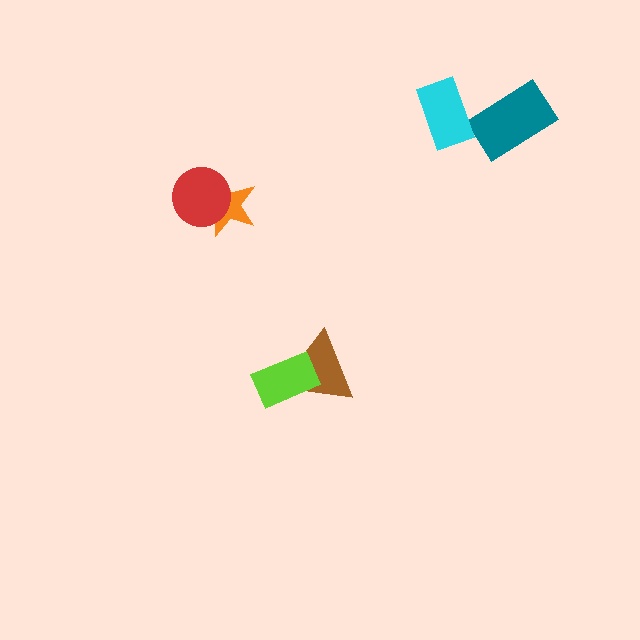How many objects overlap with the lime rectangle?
1 object overlaps with the lime rectangle.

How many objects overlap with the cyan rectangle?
0 objects overlap with the cyan rectangle.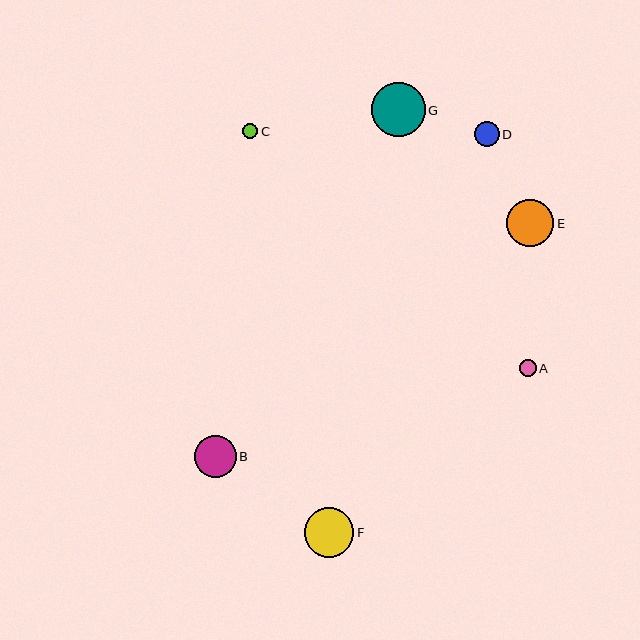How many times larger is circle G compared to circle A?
Circle G is approximately 3.2 times the size of circle A.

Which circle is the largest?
Circle G is the largest with a size of approximately 54 pixels.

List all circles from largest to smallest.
From largest to smallest: G, F, E, B, D, A, C.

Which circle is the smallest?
Circle C is the smallest with a size of approximately 16 pixels.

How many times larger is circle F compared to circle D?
Circle F is approximately 2.0 times the size of circle D.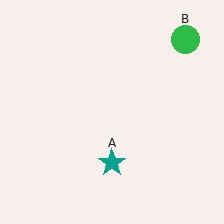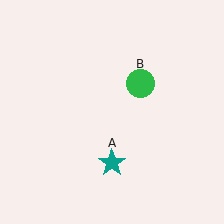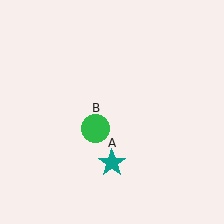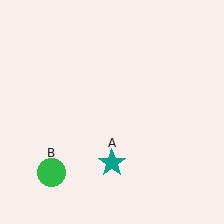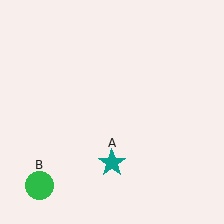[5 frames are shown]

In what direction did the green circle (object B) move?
The green circle (object B) moved down and to the left.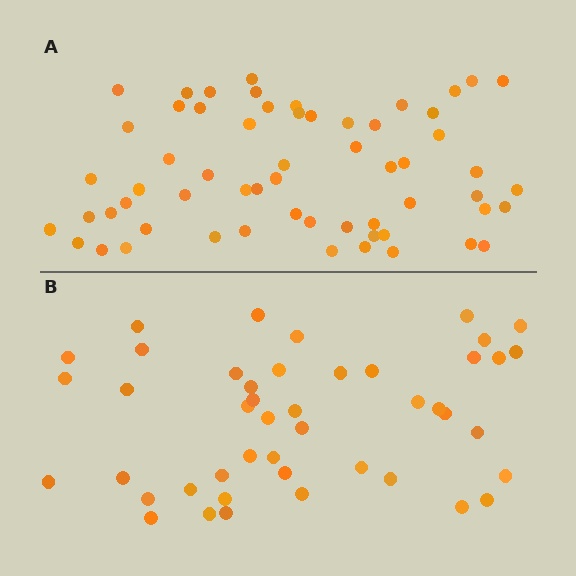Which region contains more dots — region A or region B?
Region A (the top region) has more dots.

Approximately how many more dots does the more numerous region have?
Region A has approximately 15 more dots than region B.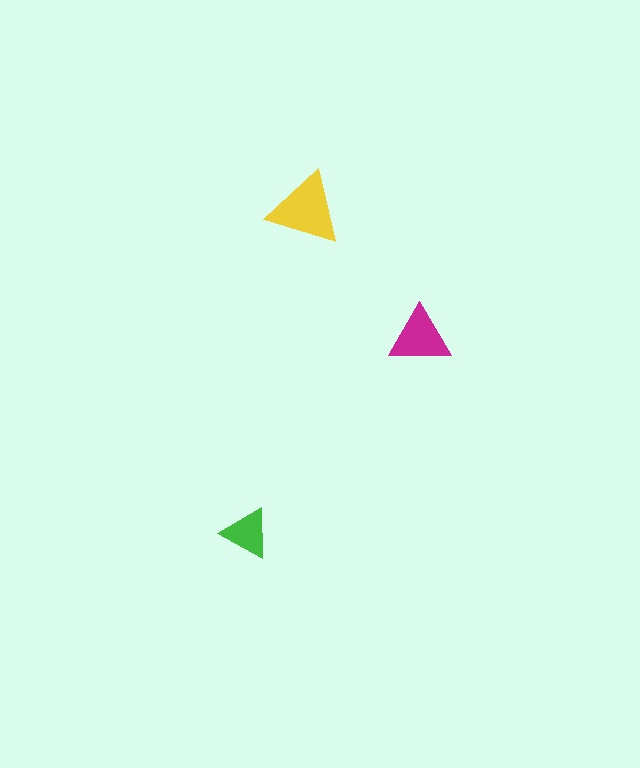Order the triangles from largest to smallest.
the yellow one, the magenta one, the green one.